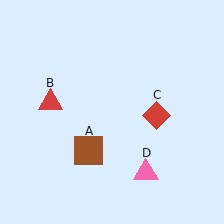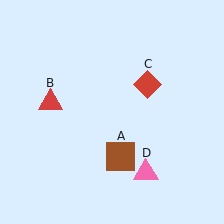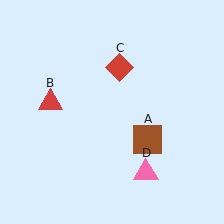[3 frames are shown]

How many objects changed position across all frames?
2 objects changed position: brown square (object A), red diamond (object C).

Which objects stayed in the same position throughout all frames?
Red triangle (object B) and pink triangle (object D) remained stationary.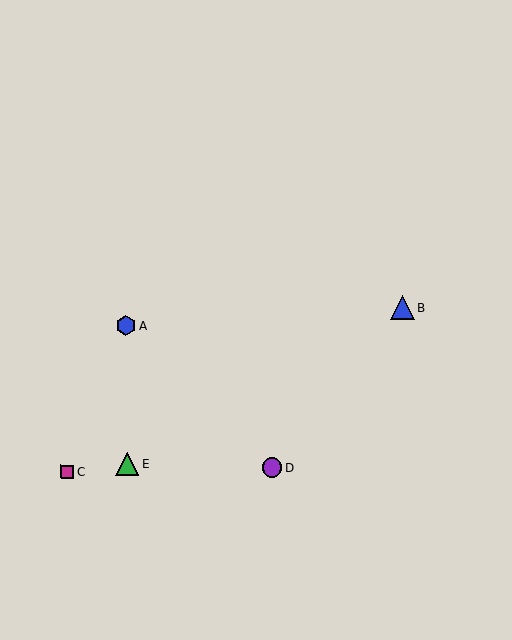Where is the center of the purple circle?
The center of the purple circle is at (272, 468).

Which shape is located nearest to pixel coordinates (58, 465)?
The magenta square (labeled C) at (67, 472) is nearest to that location.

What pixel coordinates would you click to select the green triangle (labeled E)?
Click at (127, 464) to select the green triangle E.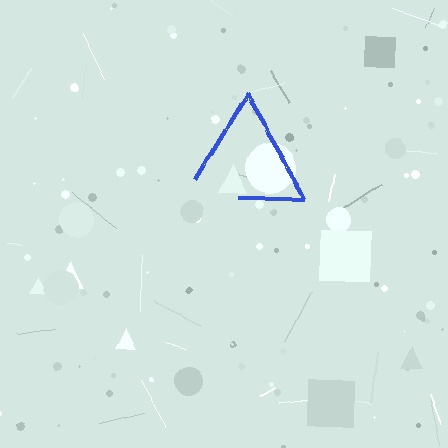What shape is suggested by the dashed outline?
The dashed outline suggests a triangle.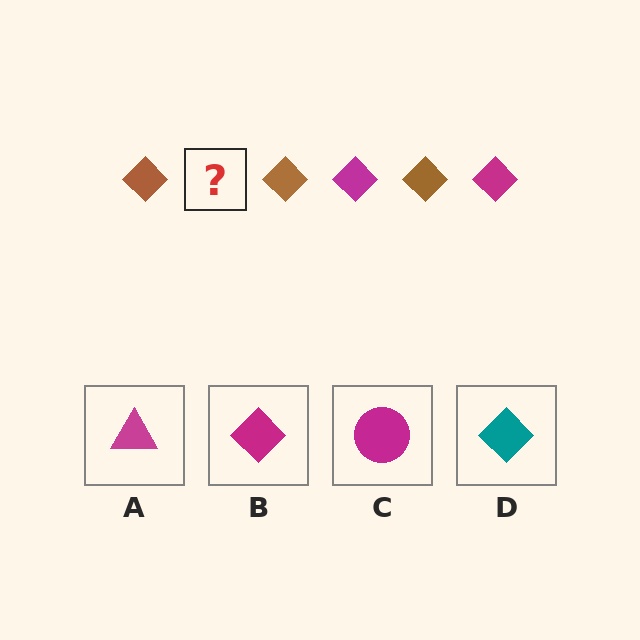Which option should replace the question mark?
Option B.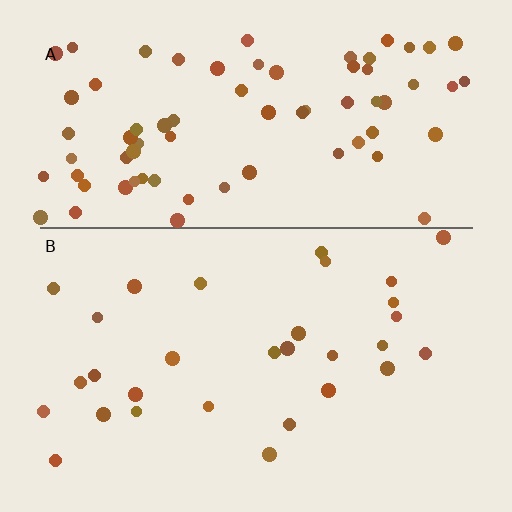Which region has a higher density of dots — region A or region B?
A (the top).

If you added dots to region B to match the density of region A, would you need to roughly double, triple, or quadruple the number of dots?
Approximately triple.